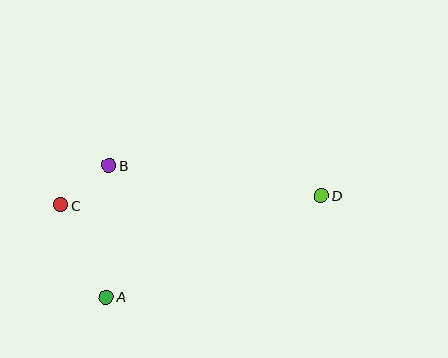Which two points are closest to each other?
Points B and C are closest to each other.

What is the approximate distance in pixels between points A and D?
The distance between A and D is approximately 238 pixels.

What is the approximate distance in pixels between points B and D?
The distance between B and D is approximately 214 pixels.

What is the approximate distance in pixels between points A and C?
The distance between A and C is approximately 103 pixels.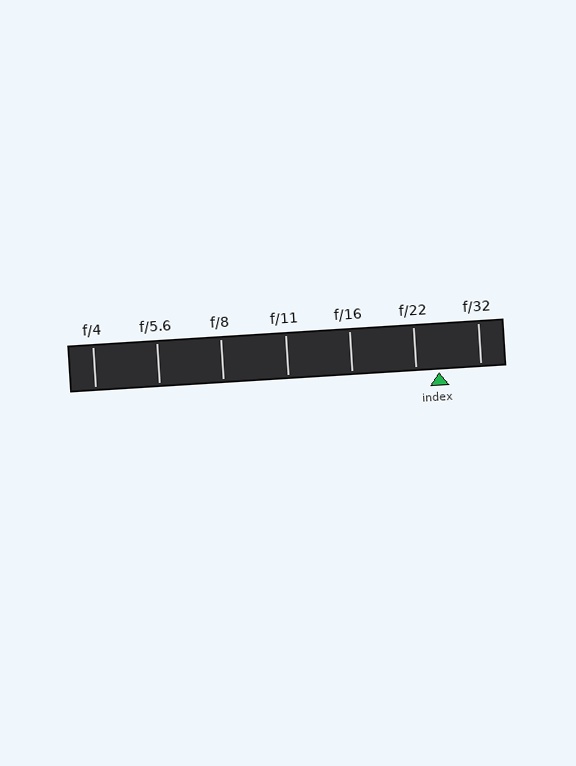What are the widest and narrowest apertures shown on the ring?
The widest aperture shown is f/4 and the narrowest is f/32.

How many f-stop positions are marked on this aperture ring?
There are 7 f-stop positions marked.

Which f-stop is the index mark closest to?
The index mark is closest to f/22.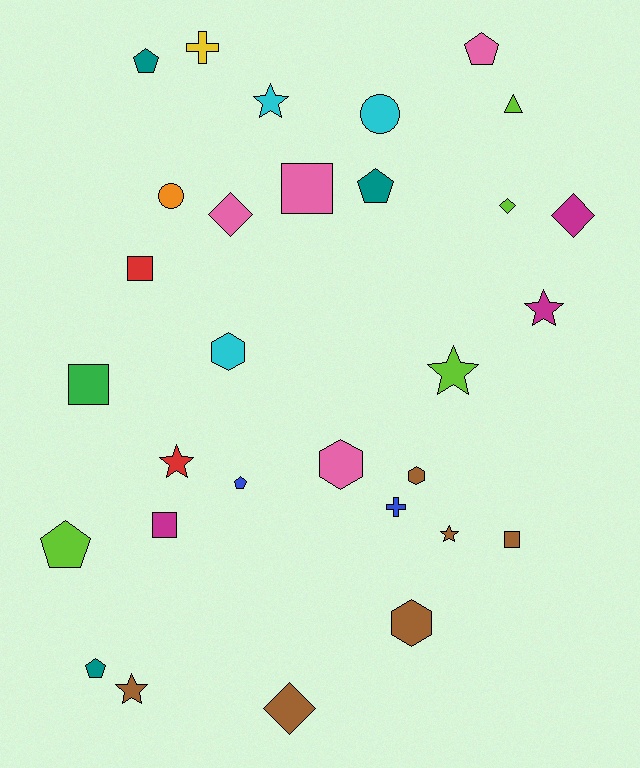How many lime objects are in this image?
There are 4 lime objects.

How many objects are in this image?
There are 30 objects.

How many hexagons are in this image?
There are 4 hexagons.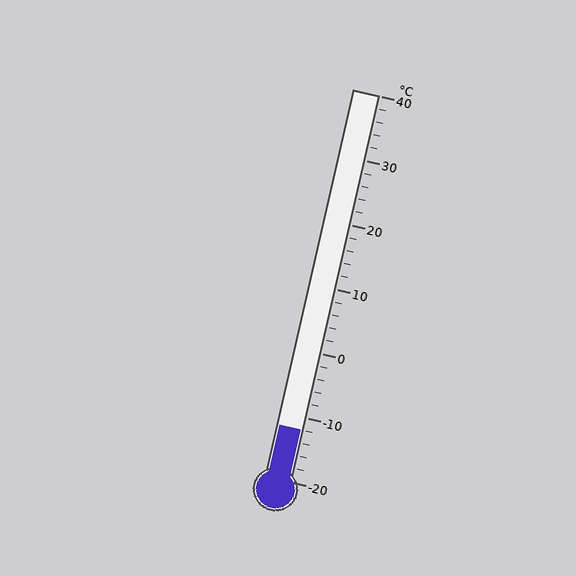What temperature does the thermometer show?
The thermometer shows approximately -12°C.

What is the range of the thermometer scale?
The thermometer scale ranges from -20°C to 40°C.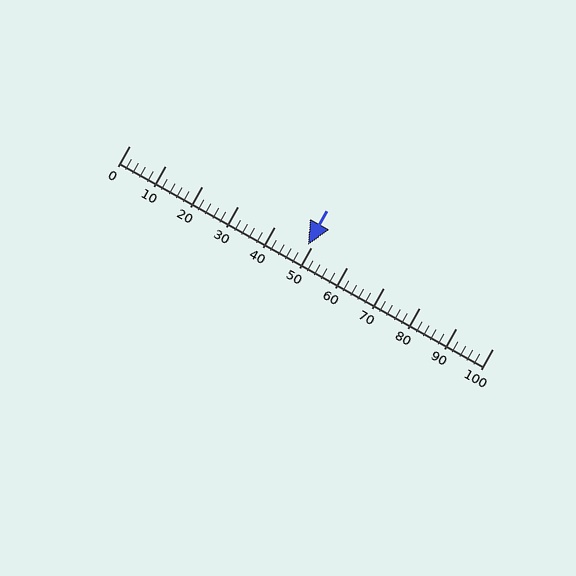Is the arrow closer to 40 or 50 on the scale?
The arrow is closer to 50.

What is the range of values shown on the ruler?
The ruler shows values from 0 to 100.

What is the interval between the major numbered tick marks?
The major tick marks are spaced 10 units apart.